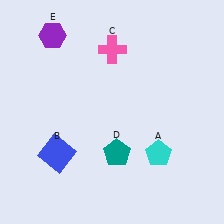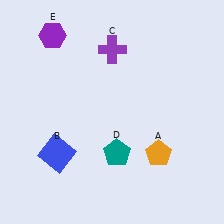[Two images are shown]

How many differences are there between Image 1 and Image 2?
There are 2 differences between the two images.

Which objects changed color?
A changed from cyan to orange. C changed from pink to purple.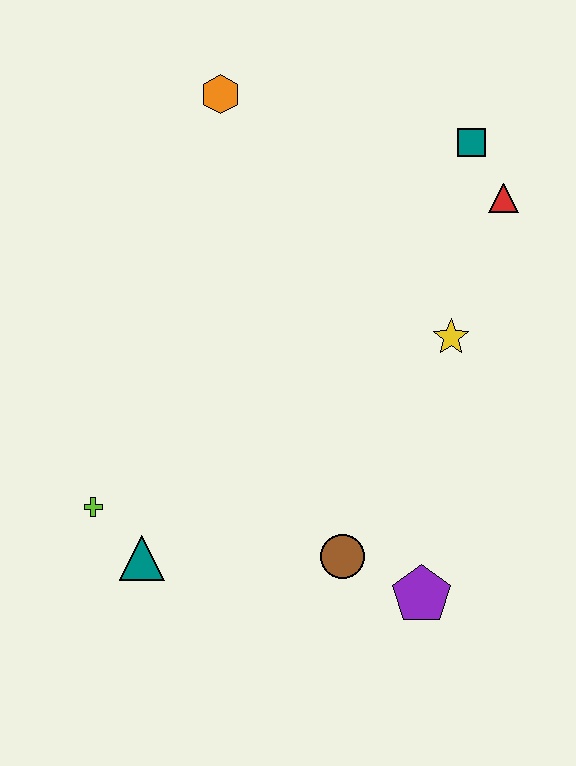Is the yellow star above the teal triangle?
Yes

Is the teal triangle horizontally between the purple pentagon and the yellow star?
No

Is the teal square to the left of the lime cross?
No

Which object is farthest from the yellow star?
The lime cross is farthest from the yellow star.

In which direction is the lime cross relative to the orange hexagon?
The lime cross is below the orange hexagon.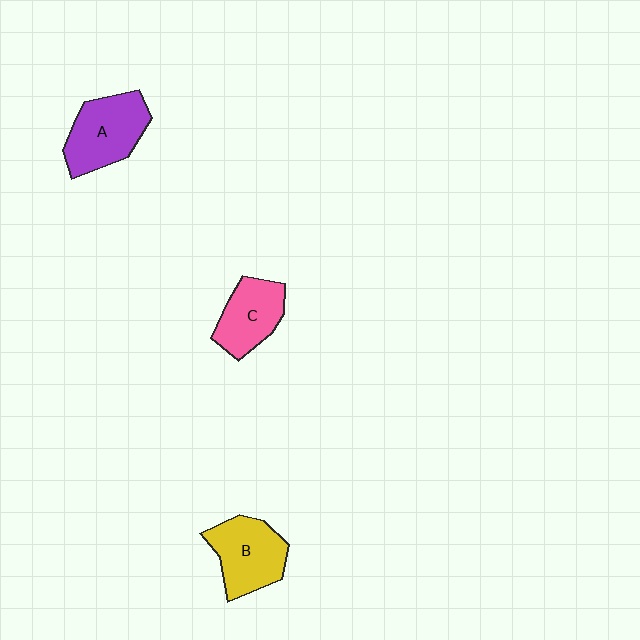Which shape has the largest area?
Shape A (purple).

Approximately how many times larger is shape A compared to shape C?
Approximately 1.3 times.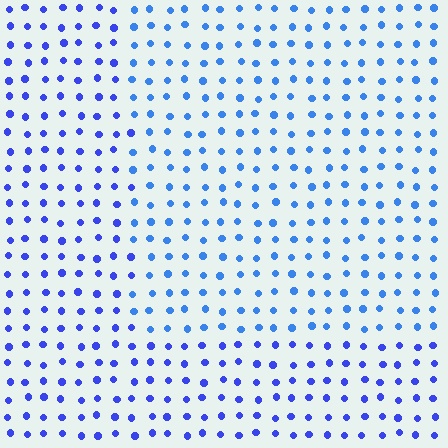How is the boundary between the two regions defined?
The boundary is defined purely by a slight shift in hue (about 21 degrees). Spacing, size, and orientation are identical on both sides.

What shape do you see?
I see a rectangle.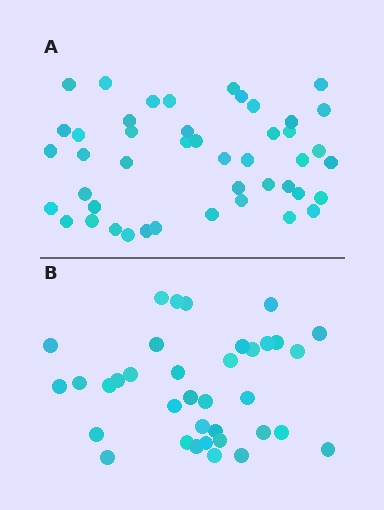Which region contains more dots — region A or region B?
Region A (the top region) has more dots.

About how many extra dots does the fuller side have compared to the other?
Region A has roughly 8 or so more dots than region B.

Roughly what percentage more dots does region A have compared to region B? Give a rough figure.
About 25% more.